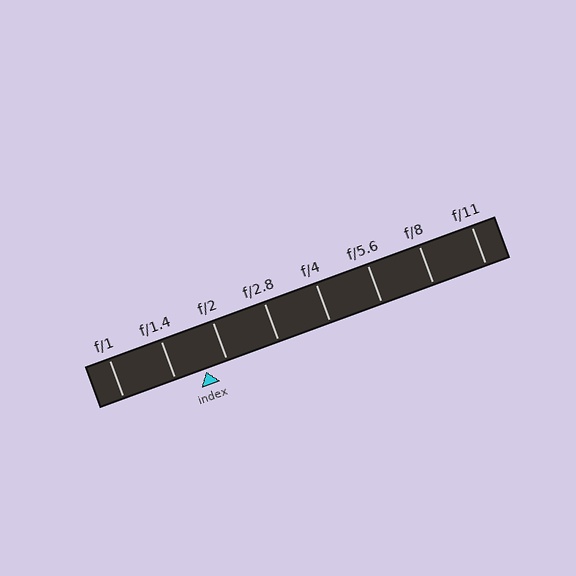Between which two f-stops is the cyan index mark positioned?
The index mark is between f/1.4 and f/2.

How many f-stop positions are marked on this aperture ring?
There are 8 f-stop positions marked.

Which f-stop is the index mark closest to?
The index mark is closest to f/2.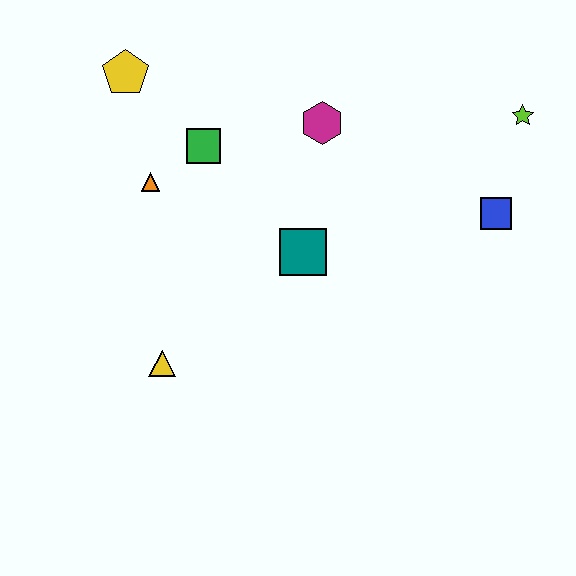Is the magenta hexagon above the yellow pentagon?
No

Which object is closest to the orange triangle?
The green square is closest to the orange triangle.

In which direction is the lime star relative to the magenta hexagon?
The lime star is to the right of the magenta hexagon.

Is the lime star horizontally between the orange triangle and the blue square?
No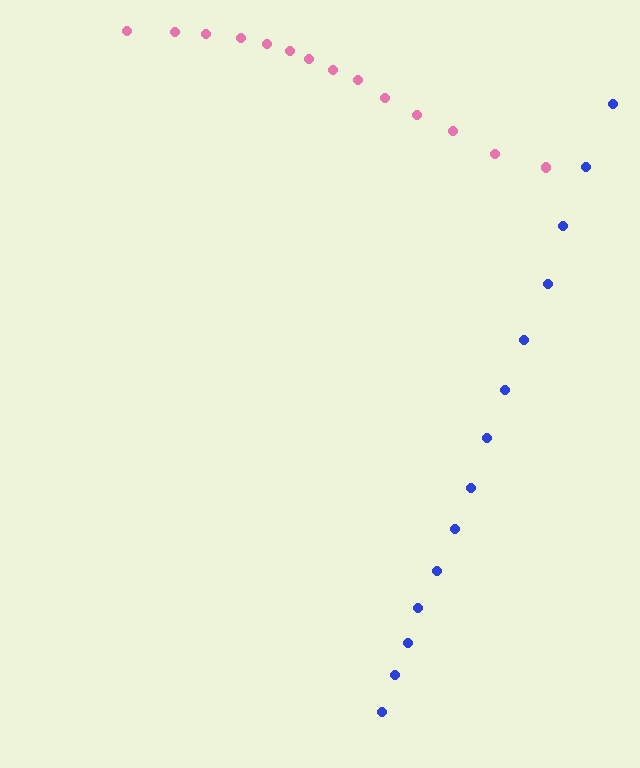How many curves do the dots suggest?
There are 2 distinct paths.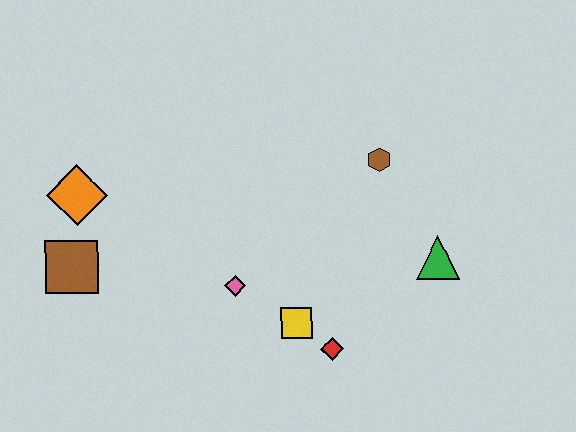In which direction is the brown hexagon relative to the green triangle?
The brown hexagon is above the green triangle.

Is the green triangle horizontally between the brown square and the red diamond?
No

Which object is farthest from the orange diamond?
The green triangle is farthest from the orange diamond.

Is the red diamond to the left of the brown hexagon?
Yes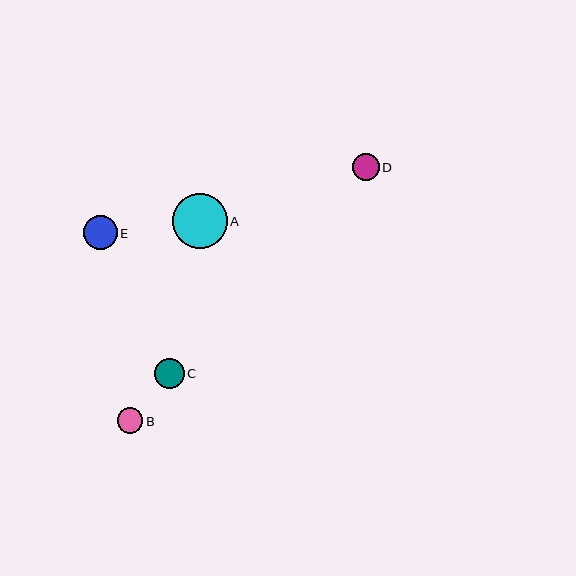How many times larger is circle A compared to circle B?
Circle A is approximately 2.1 times the size of circle B.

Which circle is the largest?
Circle A is the largest with a size of approximately 55 pixels.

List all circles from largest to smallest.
From largest to smallest: A, E, C, D, B.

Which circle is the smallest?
Circle B is the smallest with a size of approximately 26 pixels.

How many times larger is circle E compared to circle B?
Circle E is approximately 1.3 times the size of circle B.